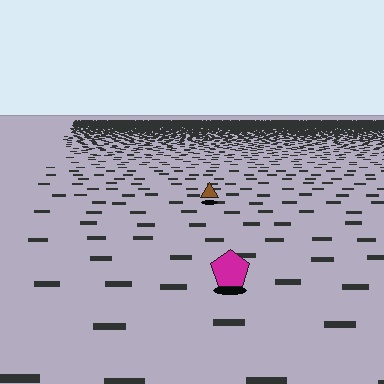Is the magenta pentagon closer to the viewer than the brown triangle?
Yes. The magenta pentagon is closer — you can tell from the texture gradient: the ground texture is coarser near it.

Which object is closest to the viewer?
The magenta pentagon is closest. The texture marks near it are larger and more spread out.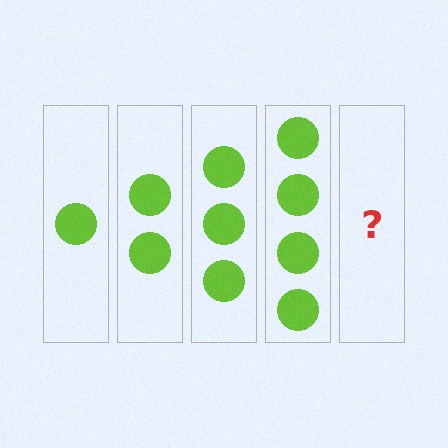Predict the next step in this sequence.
The next step is 5 circles.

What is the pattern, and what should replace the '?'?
The pattern is that each step adds one more circle. The '?' should be 5 circles.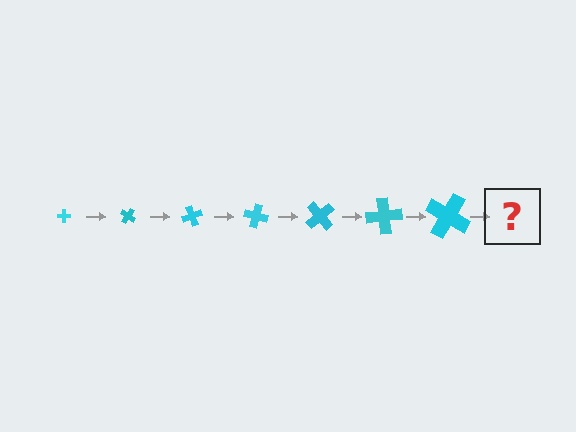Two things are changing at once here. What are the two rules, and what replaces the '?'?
The two rules are that the cross grows larger each step and it rotates 35 degrees each step. The '?' should be a cross, larger than the previous one and rotated 245 degrees from the start.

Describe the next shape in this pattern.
It should be a cross, larger than the previous one and rotated 245 degrees from the start.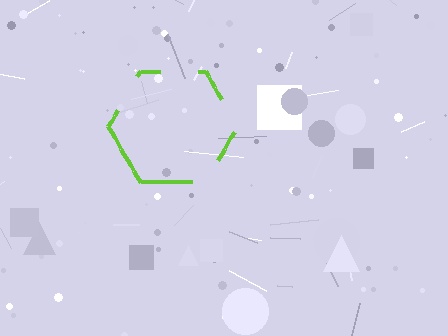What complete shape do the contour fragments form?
The contour fragments form a hexagon.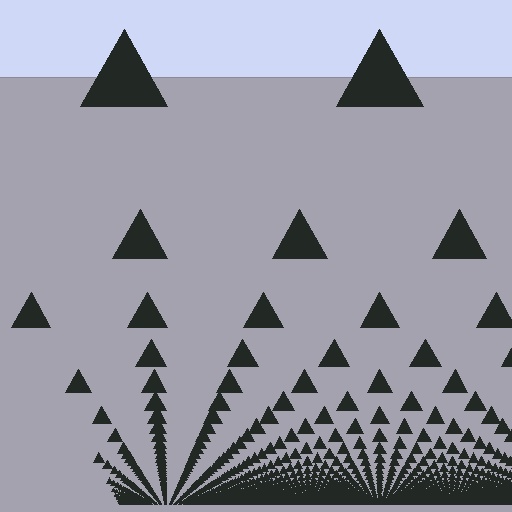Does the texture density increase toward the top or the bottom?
Density increases toward the bottom.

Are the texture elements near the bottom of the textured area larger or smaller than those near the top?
Smaller. The gradient is inverted — elements near the bottom are smaller and denser.